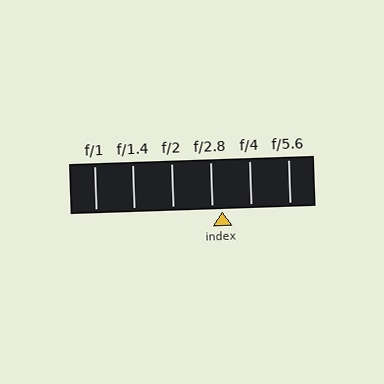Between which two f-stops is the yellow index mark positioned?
The index mark is between f/2.8 and f/4.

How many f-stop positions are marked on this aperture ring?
There are 6 f-stop positions marked.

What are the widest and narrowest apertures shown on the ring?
The widest aperture shown is f/1 and the narrowest is f/5.6.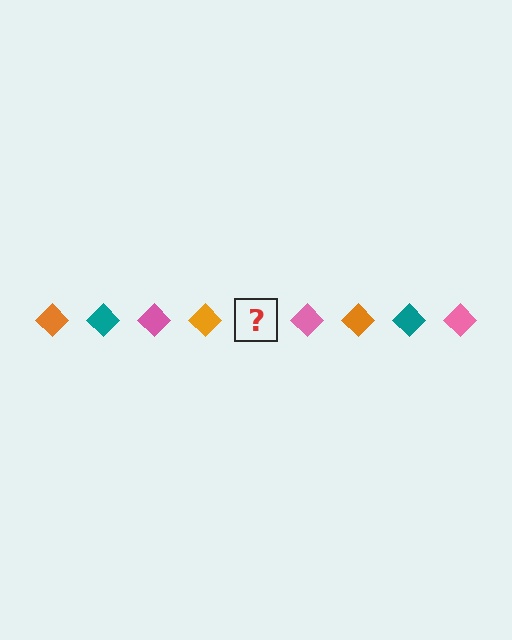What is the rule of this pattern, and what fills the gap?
The rule is that the pattern cycles through orange, teal, pink diamonds. The gap should be filled with a teal diamond.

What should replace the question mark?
The question mark should be replaced with a teal diamond.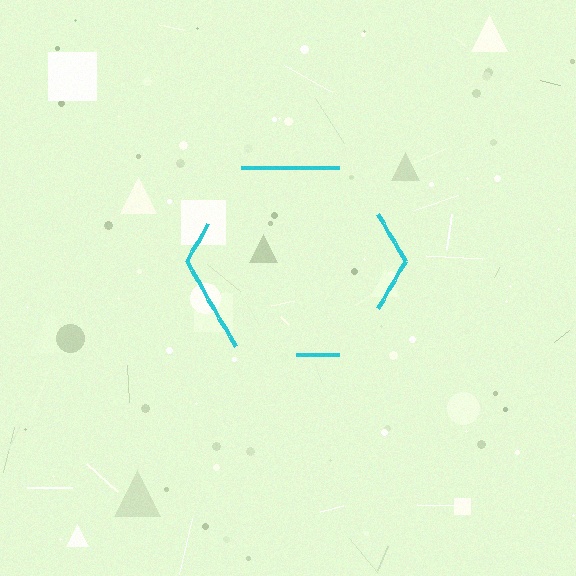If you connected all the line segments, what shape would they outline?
They would outline a hexagon.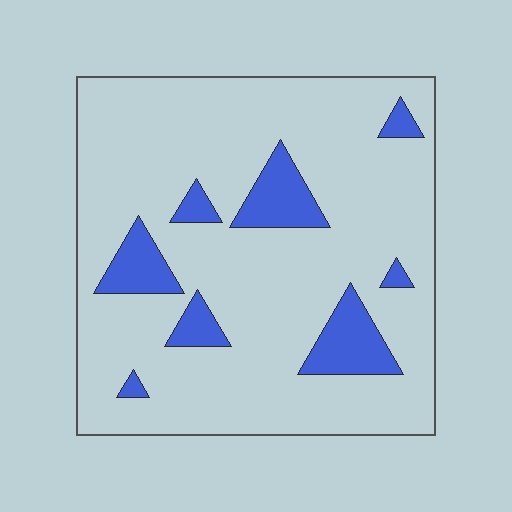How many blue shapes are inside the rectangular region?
8.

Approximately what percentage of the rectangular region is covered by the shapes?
Approximately 15%.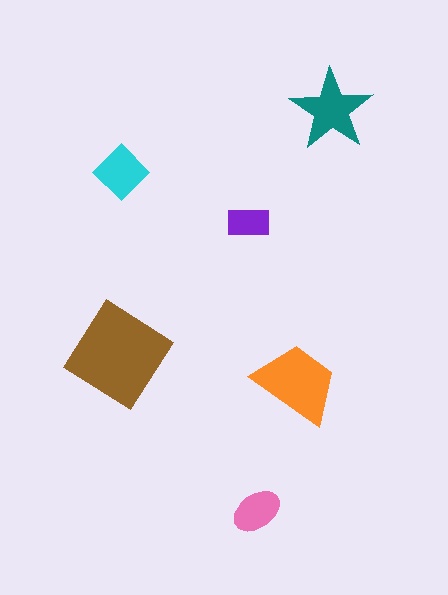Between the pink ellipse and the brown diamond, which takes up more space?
The brown diamond.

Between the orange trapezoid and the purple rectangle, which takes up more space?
The orange trapezoid.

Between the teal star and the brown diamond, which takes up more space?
The brown diamond.